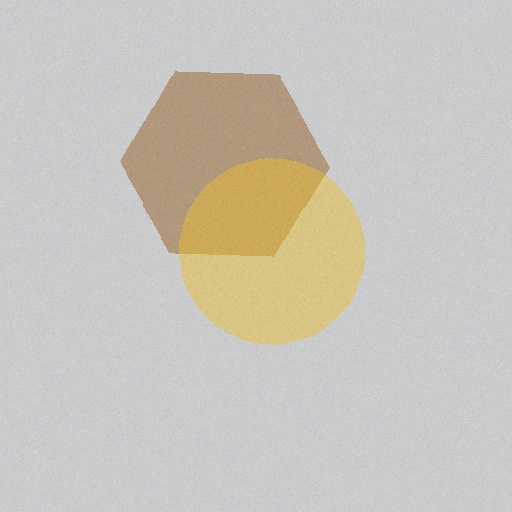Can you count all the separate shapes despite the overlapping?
Yes, there are 2 separate shapes.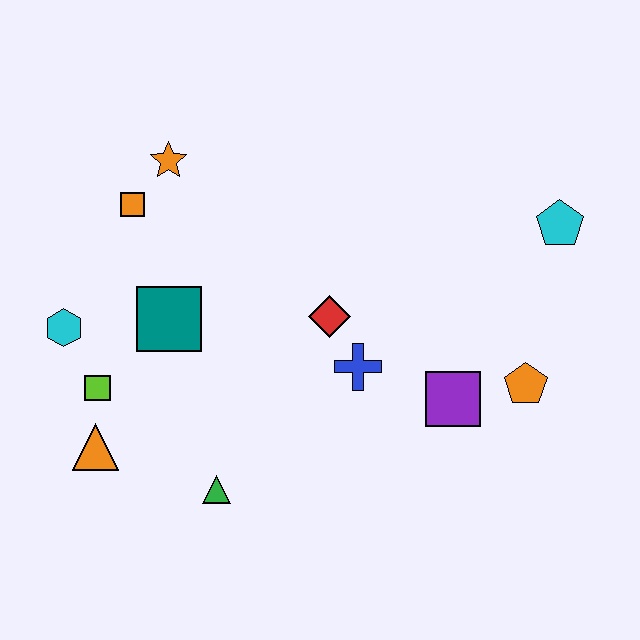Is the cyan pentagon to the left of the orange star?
No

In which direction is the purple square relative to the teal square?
The purple square is to the right of the teal square.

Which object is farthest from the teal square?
The cyan pentagon is farthest from the teal square.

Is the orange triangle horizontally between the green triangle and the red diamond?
No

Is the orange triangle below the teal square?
Yes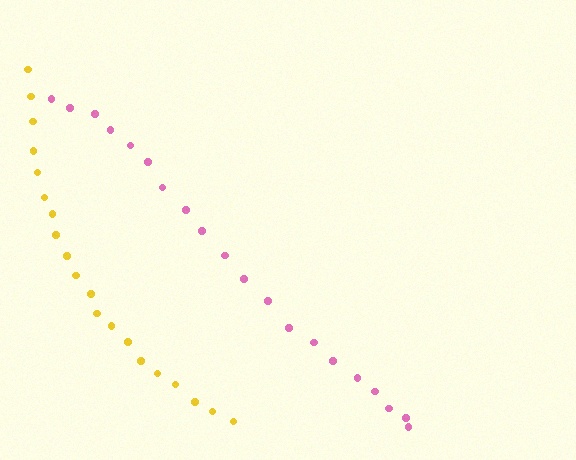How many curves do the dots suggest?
There are 2 distinct paths.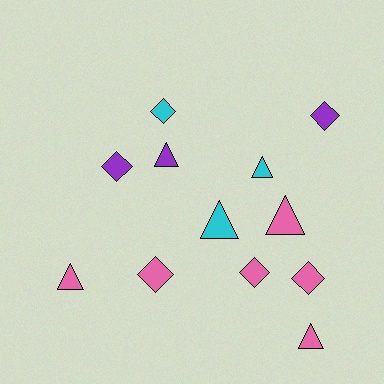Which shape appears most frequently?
Triangle, with 6 objects.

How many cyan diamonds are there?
There is 1 cyan diamond.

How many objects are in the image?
There are 12 objects.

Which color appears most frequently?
Pink, with 6 objects.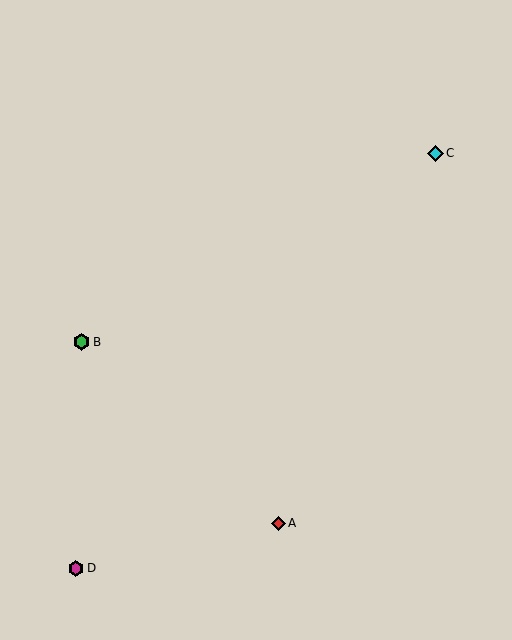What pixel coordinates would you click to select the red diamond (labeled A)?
Click at (278, 523) to select the red diamond A.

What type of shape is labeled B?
Shape B is a green hexagon.